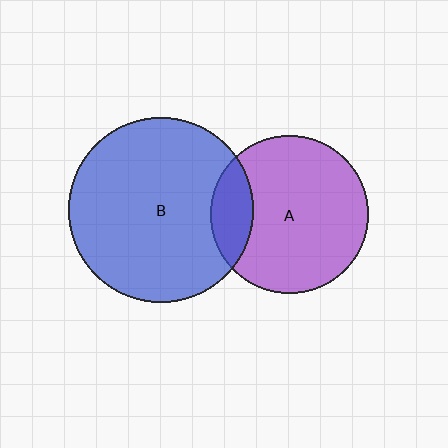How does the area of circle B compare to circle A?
Approximately 1.4 times.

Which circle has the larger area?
Circle B (blue).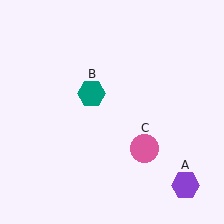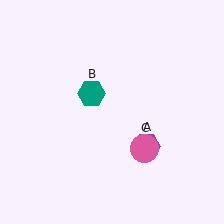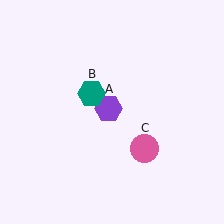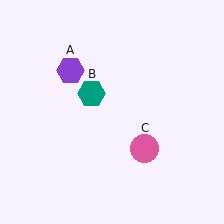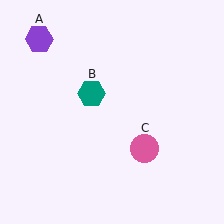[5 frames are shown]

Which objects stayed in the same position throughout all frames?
Teal hexagon (object B) and pink circle (object C) remained stationary.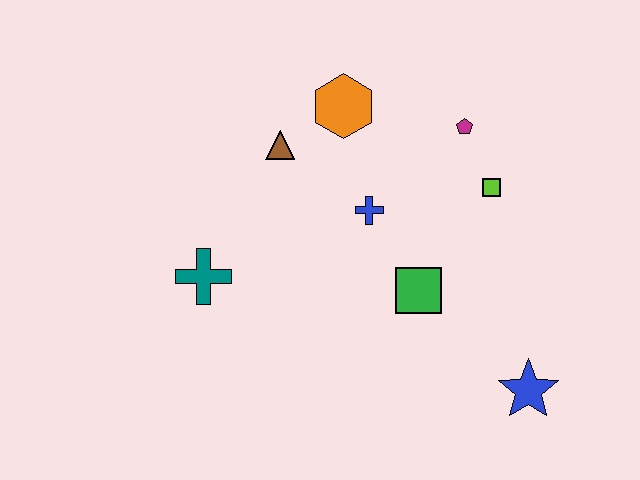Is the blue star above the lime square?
No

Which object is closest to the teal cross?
The brown triangle is closest to the teal cross.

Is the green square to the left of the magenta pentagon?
Yes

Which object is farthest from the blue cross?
The blue star is farthest from the blue cross.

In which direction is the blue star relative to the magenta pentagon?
The blue star is below the magenta pentagon.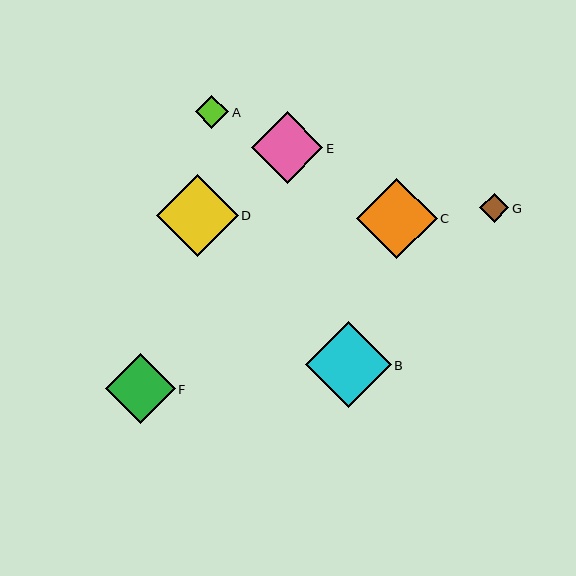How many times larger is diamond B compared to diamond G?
Diamond B is approximately 2.9 times the size of diamond G.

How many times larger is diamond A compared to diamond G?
Diamond A is approximately 1.1 times the size of diamond G.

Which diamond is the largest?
Diamond B is the largest with a size of approximately 86 pixels.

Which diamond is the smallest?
Diamond G is the smallest with a size of approximately 29 pixels.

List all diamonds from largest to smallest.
From largest to smallest: B, D, C, E, F, A, G.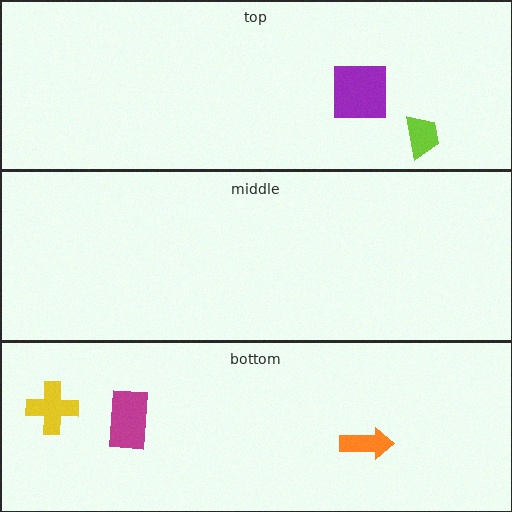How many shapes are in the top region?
2.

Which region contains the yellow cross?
The bottom region.